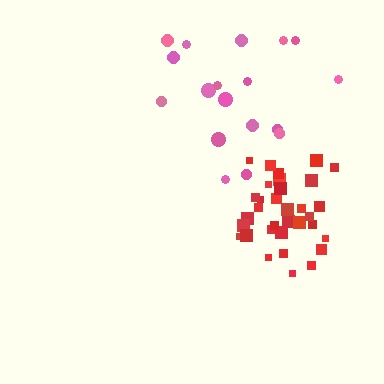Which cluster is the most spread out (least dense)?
Pink.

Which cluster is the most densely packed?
Red.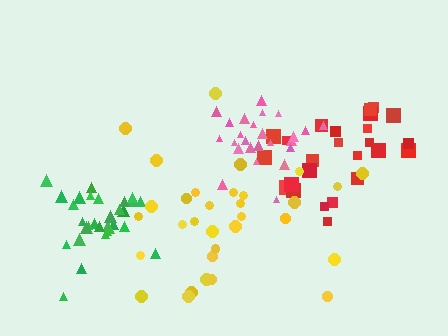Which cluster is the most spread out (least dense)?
Yellow.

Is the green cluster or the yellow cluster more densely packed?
Green.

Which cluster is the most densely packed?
Pink.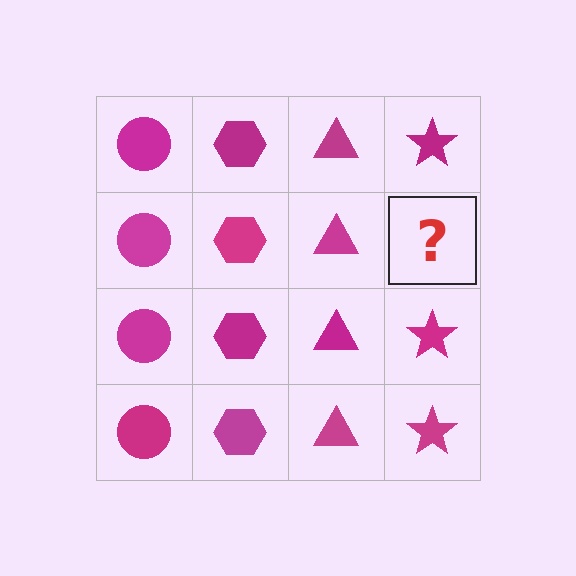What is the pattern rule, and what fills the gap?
The rule is that each column has a consistent shape. The gap should be filled with a magenta star.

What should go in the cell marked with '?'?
The missing cell should contain a magenta star.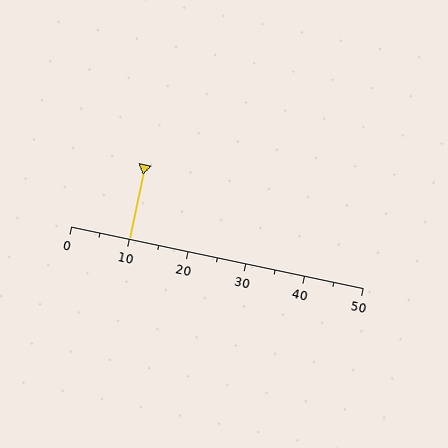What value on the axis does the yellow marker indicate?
The marker indicates approximately 10.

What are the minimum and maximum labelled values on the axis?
The axis runs from 0 to 50.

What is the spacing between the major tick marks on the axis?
The major ticks are spaced 10 apart.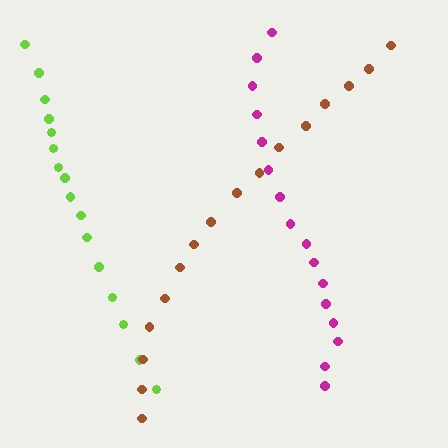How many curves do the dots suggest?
There are 3 distinct paths.